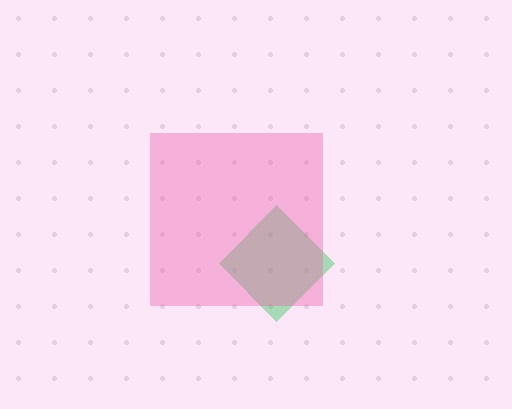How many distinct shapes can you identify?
There are 2 distinct shapes: a green diamond, a pink square.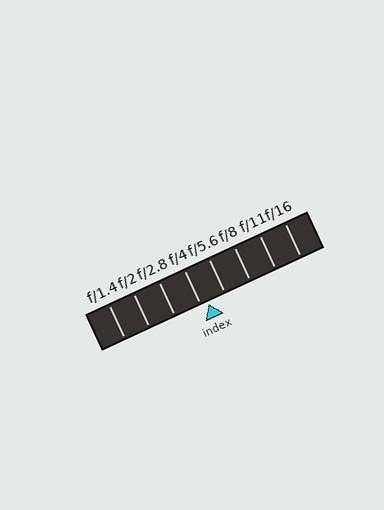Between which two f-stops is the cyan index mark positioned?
The index mark is between f/4 and f/5.6.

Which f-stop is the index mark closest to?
The index mark is closest to f/4.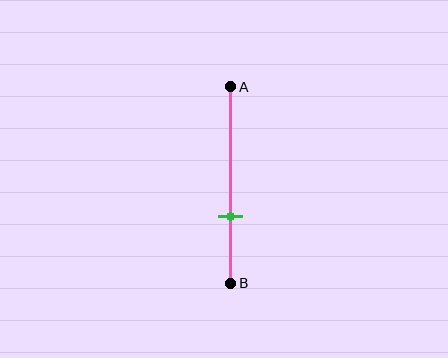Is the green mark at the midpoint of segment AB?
No, the mark is at about 65% from A, not at the 50% midpoint.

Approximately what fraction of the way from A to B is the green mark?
The green mark is approximately 65% of the way from A to B.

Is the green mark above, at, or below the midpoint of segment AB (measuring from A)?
The green mark is below the midpoint of segment AB.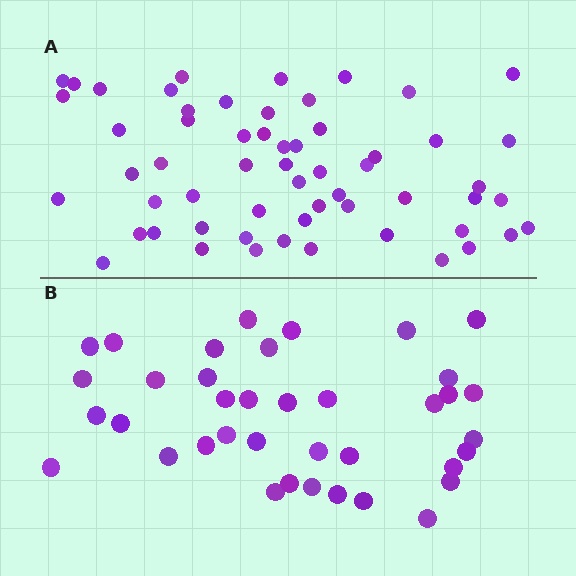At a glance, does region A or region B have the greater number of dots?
Region A (the top region) has more dots.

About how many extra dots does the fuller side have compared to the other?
Region A has approximately 20 more dots than region B.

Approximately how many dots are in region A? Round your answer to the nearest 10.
About 60 dots. (The exact count is 58, which rounds to 60.)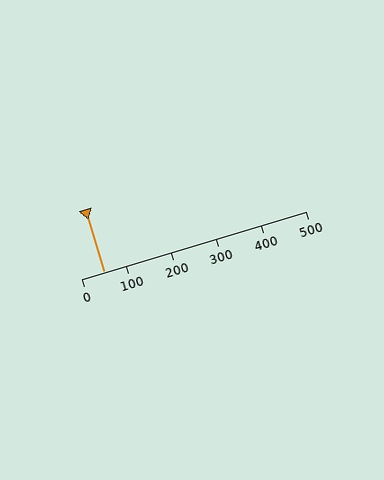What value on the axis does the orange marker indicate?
The marker indicates approximately 50.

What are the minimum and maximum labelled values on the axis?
The axis runs from 0 to 500.